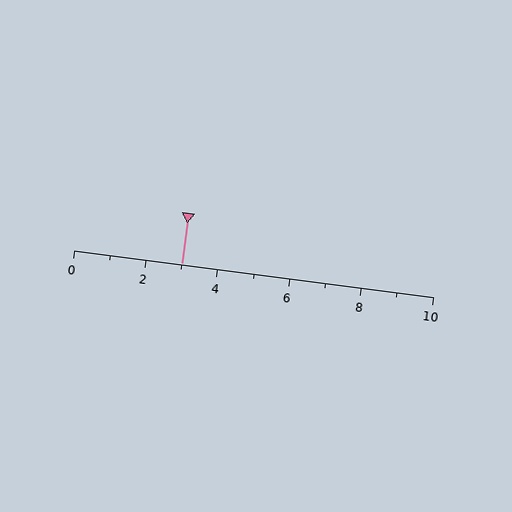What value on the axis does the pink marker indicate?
The marker indicates approximately 3.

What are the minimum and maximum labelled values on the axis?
The axis runs from 0 to 10.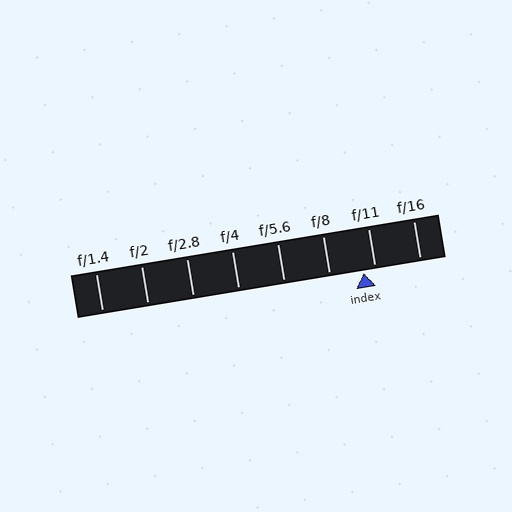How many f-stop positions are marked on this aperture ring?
There are 8 f-stop positions marked.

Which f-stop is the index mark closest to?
The index mark is closest to f/11.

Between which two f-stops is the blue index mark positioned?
The index mark is between f/8 and f/11.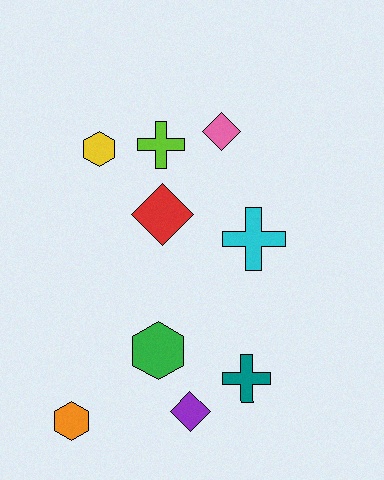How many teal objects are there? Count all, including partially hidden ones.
There is 1 teal object.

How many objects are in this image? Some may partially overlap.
There are 9 objects.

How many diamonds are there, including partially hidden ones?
There are 3 diamonds.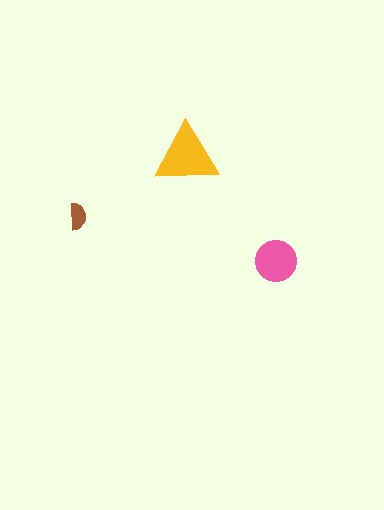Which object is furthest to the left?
The brown semicircle is leftmost.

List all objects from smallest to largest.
The brown semicircle, the pink circle, the yellow triangle.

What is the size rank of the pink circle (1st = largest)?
2nd.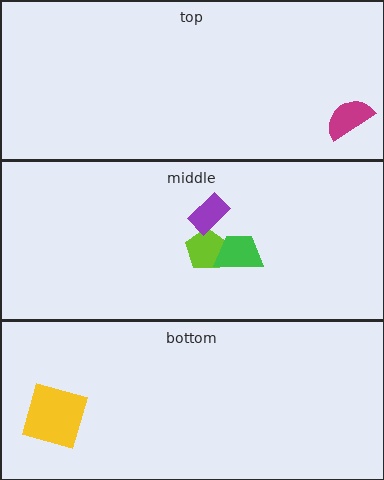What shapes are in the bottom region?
The yellow square.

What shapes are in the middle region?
The lime pentagon, the purple rectangle, the green trapezoid.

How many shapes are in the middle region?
3.